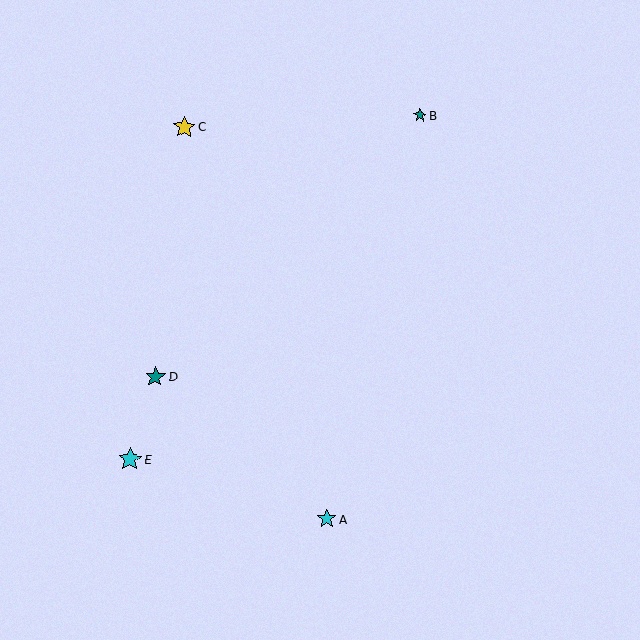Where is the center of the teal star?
The center of the teal star is at (155, 377).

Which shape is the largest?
The cyan star (labeled E) is the largest.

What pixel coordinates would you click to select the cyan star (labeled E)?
Click at (130, 459) to select the cyan star E.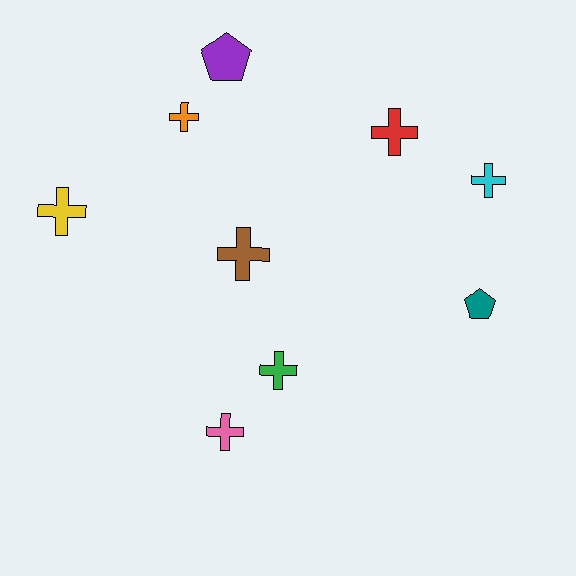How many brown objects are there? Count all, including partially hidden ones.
There is 1 brown object.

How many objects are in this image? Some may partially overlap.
There are 9 objects.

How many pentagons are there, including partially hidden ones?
There are 2 pentagons.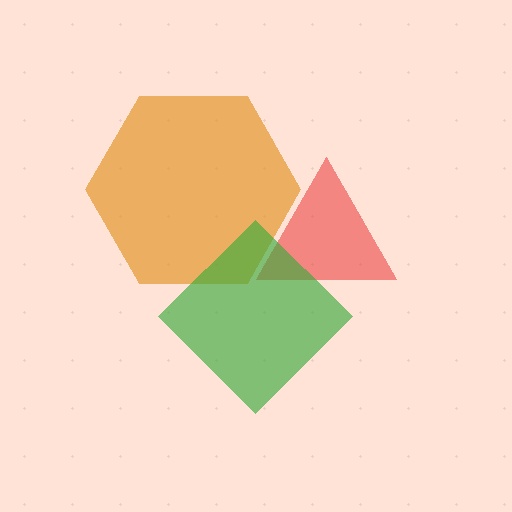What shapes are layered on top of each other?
The layered shapes are: a red triangle, an orange hexagon, a green diamond.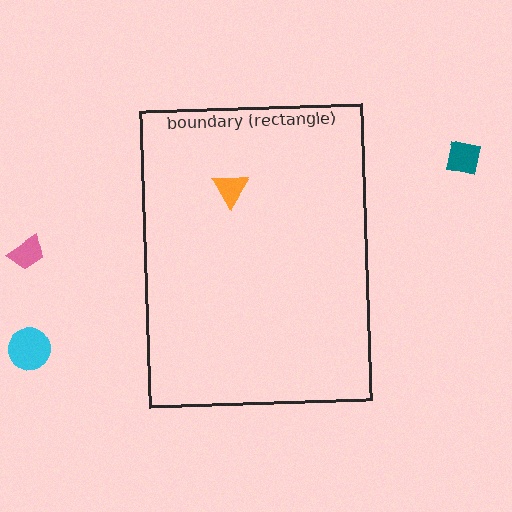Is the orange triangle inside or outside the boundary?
Inside.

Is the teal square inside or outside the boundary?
Outside.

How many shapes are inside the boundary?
1 inside, 3 outside.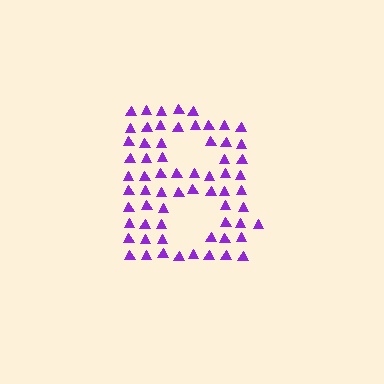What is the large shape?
The large shape is the letter B.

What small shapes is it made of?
It is made of small triangles.